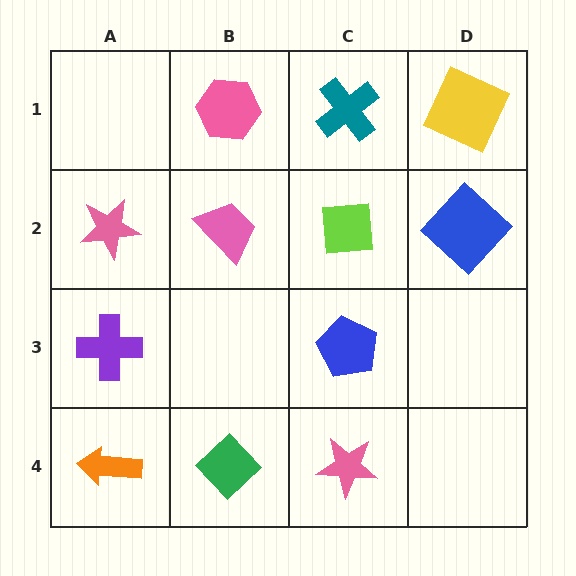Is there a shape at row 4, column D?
No, that cell is empty.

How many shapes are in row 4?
3 shapes.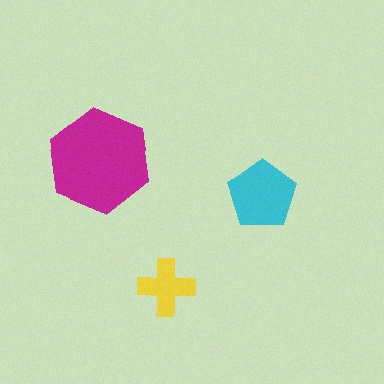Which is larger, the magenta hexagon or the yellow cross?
The magenta hexagon.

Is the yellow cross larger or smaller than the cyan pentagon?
Smaller.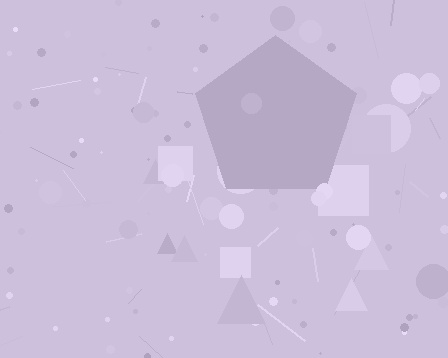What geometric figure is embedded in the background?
A pentagon is embedded in the background.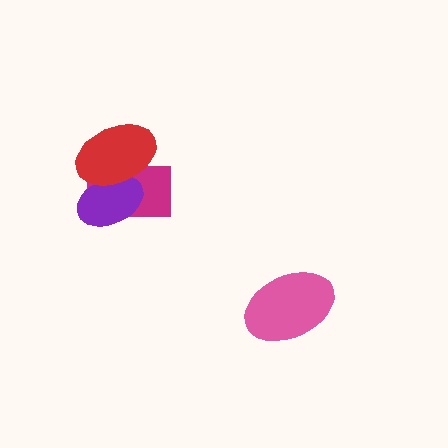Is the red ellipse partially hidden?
No, no other shape covers it.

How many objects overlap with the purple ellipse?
2 objects overlap with the purple ellipse.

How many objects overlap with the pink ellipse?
0 objects overlap with the pink ellipse.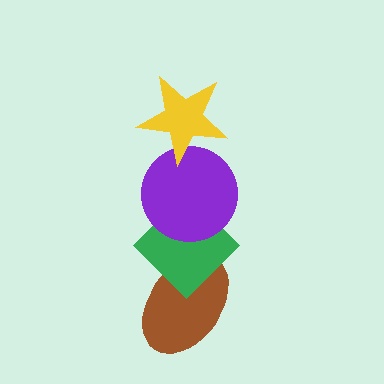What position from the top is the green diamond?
The green diamond is 3rd from the top.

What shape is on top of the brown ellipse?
The green diamond is on top of the brown ellipse.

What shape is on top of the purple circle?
The yellow star is on top of the purple circle.